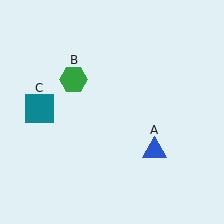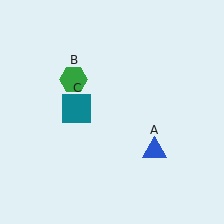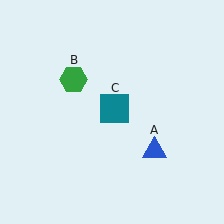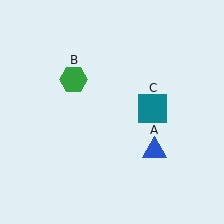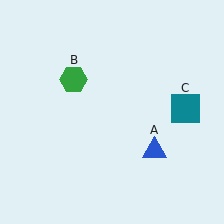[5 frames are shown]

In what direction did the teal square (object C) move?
The teal square (object C) moved right.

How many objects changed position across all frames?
1 object changed position: teal square (object C).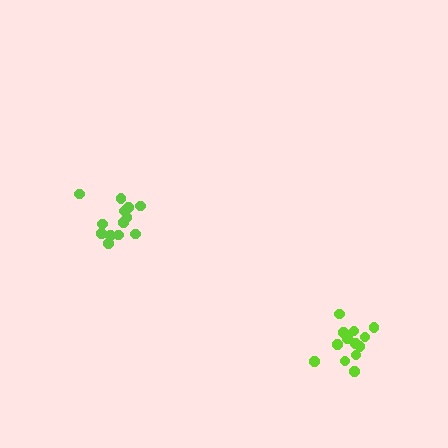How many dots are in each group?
Group 1: 13 dots, Group 2: 13 dots (26 total).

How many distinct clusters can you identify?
There are 2 distinct clusters.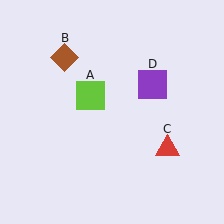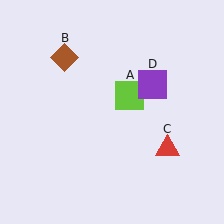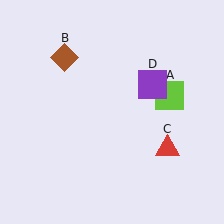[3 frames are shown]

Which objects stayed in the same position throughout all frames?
Brown diamond (object B) and red triangle (object C) and purple square (object D) remained stationary.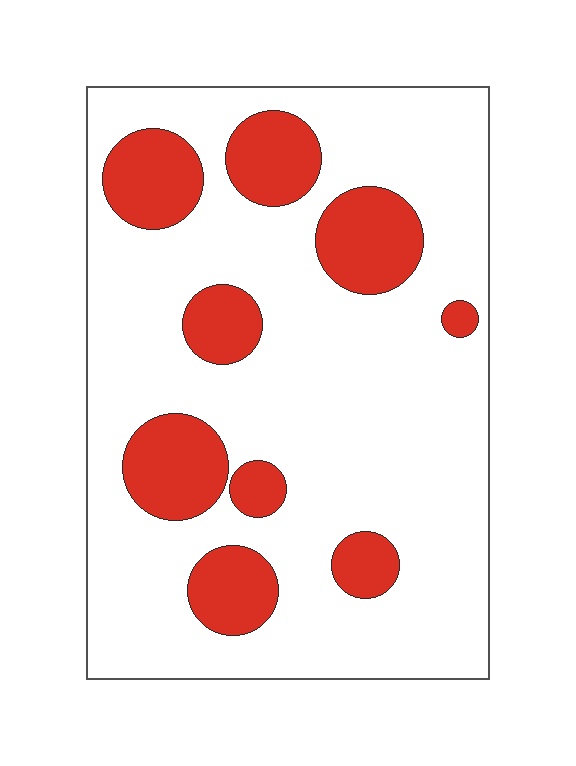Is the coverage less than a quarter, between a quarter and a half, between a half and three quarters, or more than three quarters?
Less than a quarter.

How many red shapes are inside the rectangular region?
9.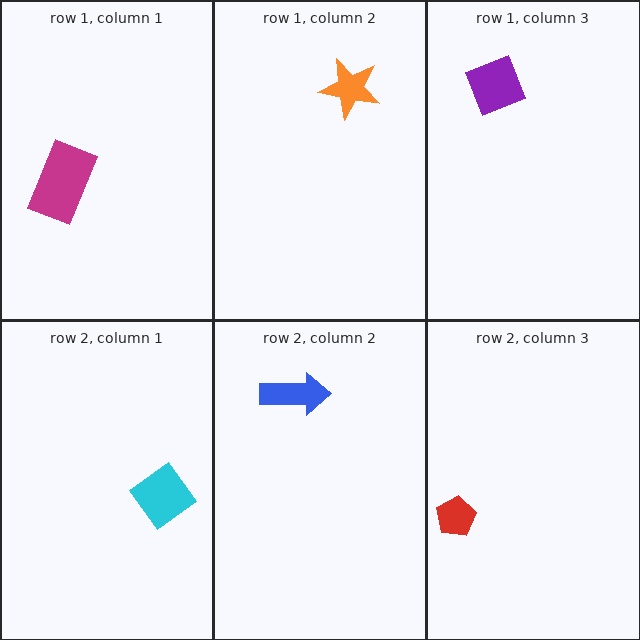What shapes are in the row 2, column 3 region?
The red pentagon.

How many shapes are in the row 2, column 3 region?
1.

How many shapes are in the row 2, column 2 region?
1.